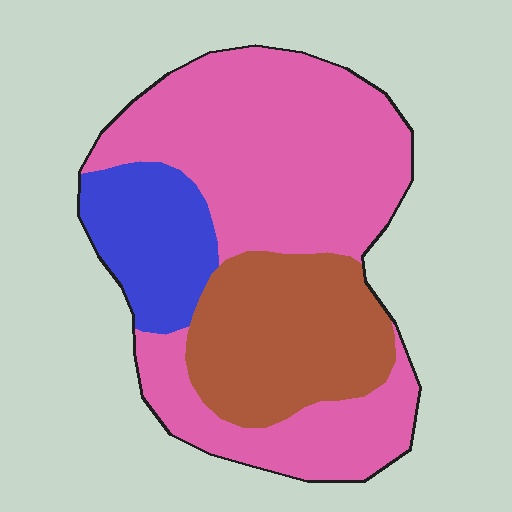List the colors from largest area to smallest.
From largest to smallest: pink, brown, blue.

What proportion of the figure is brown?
Brown takes up between a sixth and a third of the figure.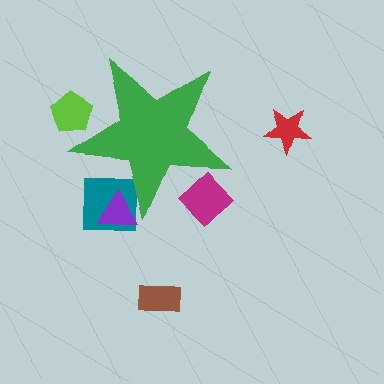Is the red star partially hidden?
No, the red star is fully visible.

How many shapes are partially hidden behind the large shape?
4 shapes are partially hidden.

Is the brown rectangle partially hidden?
No, the brown rectangle is fully visible.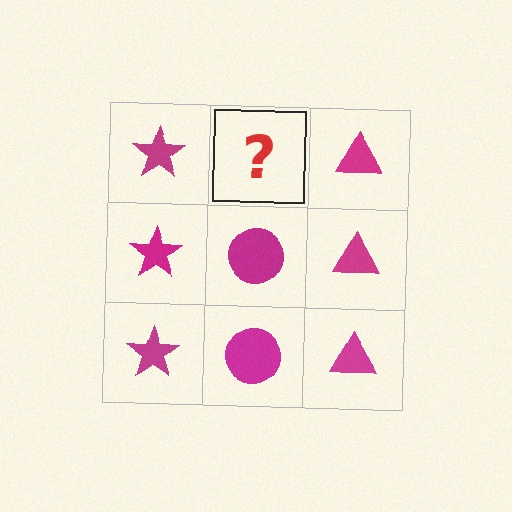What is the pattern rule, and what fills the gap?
The rule is that each column has a consistent shape. The gap should be filled with a magenta circle.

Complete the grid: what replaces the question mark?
The question mark should be replaced with a magenta circle.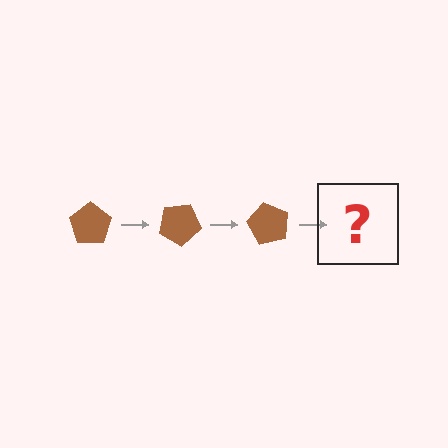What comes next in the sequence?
The next element should be a brown pentagon rotated 90 degrees.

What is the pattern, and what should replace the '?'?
The pattern is that the pentagon rotates 30 degrees each step. The '?' should be a brown pentagon rotated 90 degrees.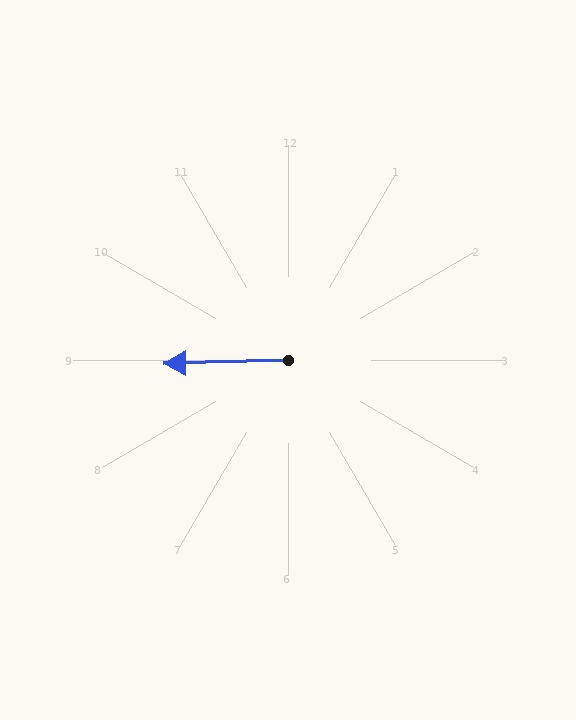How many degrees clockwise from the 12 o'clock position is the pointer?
Approximately 268 degrees.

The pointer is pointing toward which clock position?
Roughly 9 o'clock.